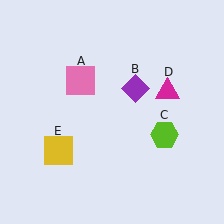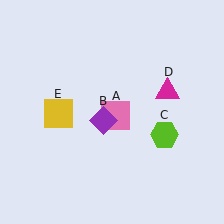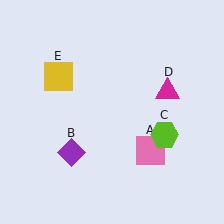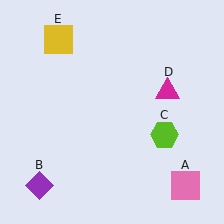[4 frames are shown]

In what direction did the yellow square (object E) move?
The yellow square (object E) moved up.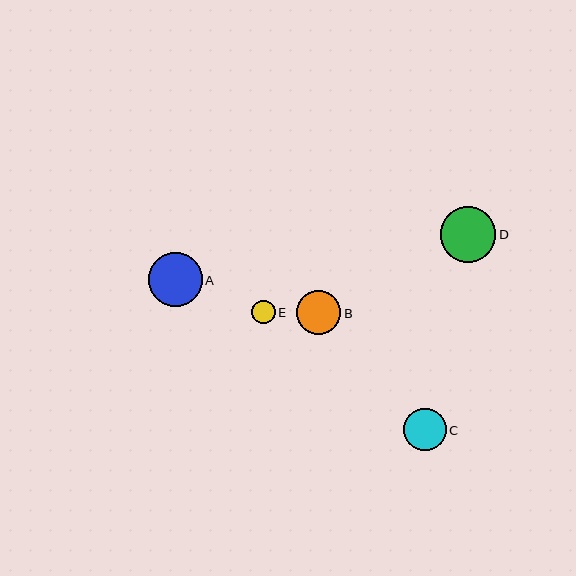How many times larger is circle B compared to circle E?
Circle B is approximately 1.9 times the size of circle E.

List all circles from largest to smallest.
From largest to smallest: D, A, B, C, E.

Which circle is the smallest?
Circle E is the smallest with a size of approximately 23 pixels.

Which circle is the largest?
Circle D is the largest with a size of approximately 55 pixels.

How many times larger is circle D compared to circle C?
Circle D is approximately 1.3 times the size of circle C.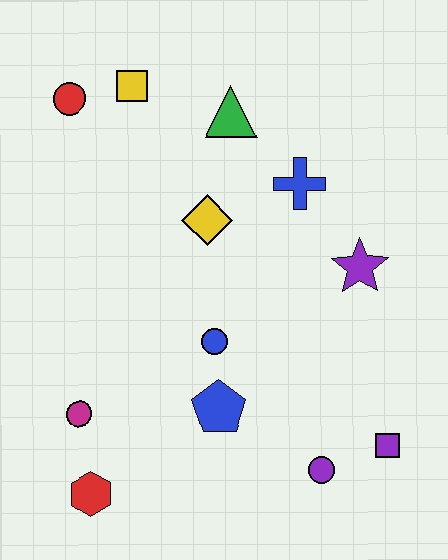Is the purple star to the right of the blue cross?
Yes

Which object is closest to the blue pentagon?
The blue circle is closest to the blue pentagon.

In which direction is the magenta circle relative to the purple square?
The magenta circle is to the left of the purple square.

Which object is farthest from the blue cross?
The red hexagon is farthest from the blue cross.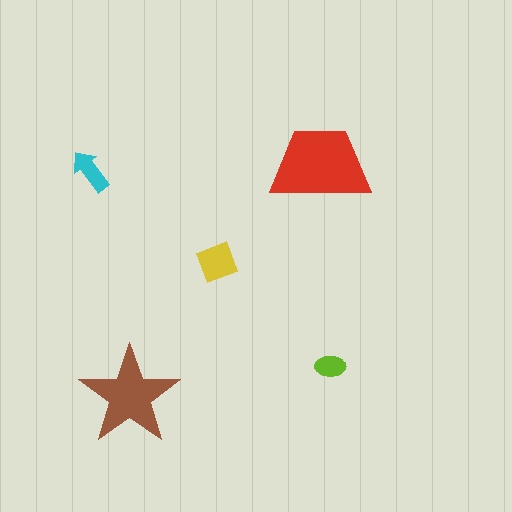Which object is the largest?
The red trapezoid.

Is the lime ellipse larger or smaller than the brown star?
Smaller.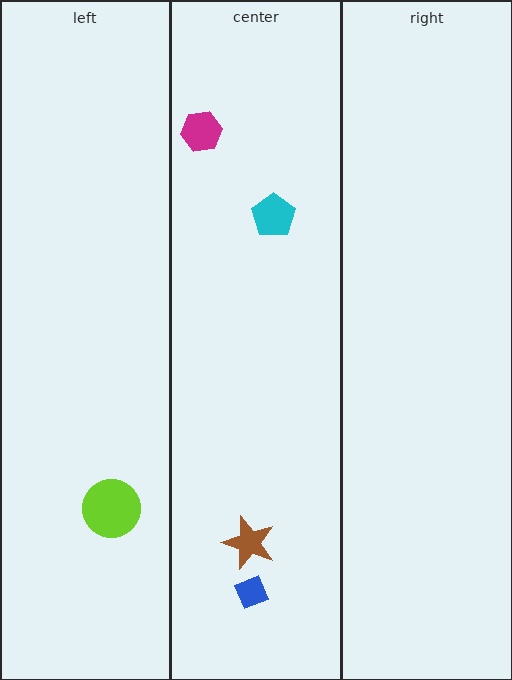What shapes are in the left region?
The lime circle.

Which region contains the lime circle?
The left region.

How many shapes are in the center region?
4.